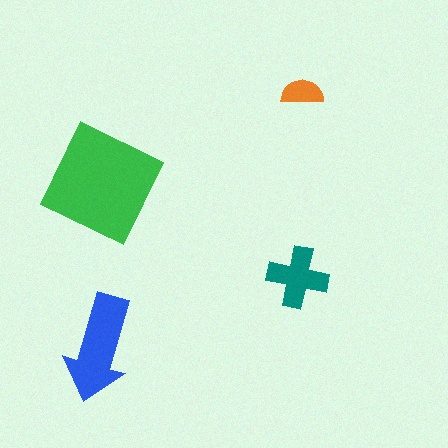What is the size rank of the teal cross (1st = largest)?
3rd.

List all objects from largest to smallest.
The green square, the blue arrow, the teal cross, the orange semicircle.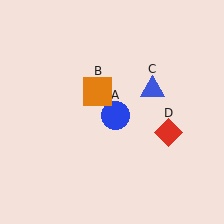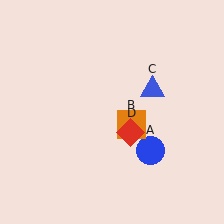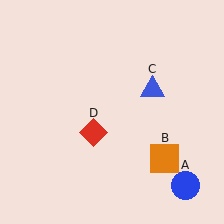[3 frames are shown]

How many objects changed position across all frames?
3 objects changed position: blue circle (object A), orange square (object B), red diamond (object D).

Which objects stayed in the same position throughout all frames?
Blue triangle (object C) remained stationary.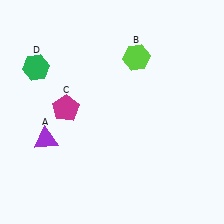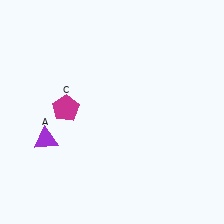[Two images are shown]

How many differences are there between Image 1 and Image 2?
There are 2 differences between the two images.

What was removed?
The green hexagon (D), the lime hexagon (B) were removed in Image 2.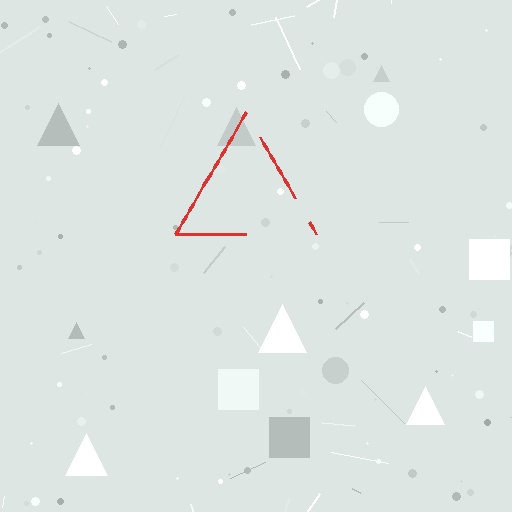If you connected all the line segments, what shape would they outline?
They would outline a triangle.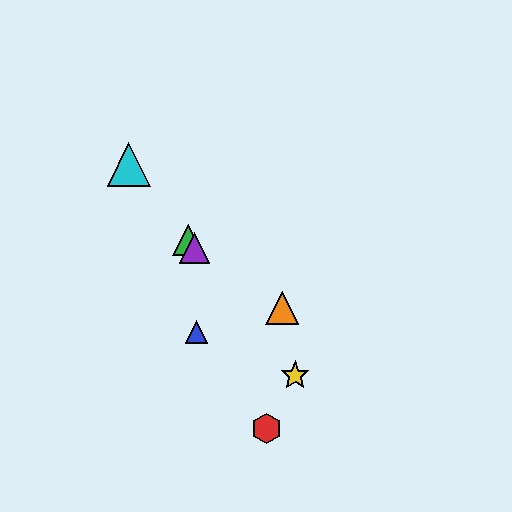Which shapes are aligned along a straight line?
The green triangle, the yellow star, the purple triangle, the cyan triangle are aligned along a straight line.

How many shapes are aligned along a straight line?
4 shapes (the green triangle, the yellow star, the purple triangle, the cyan triangle) are aligned along a straight line.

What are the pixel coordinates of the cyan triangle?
The cyan triangle is at (129, 165).